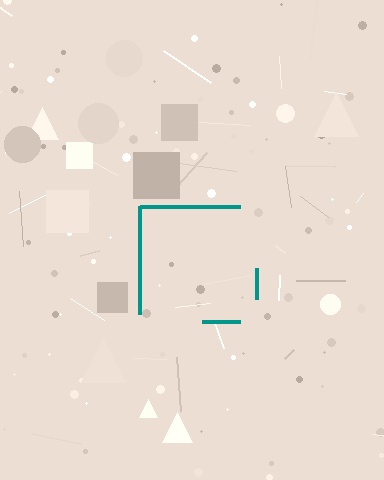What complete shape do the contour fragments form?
The contour fragments form a square.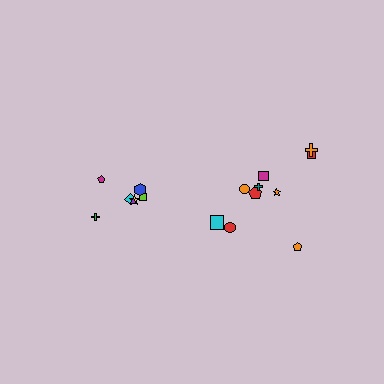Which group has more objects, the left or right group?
The right group.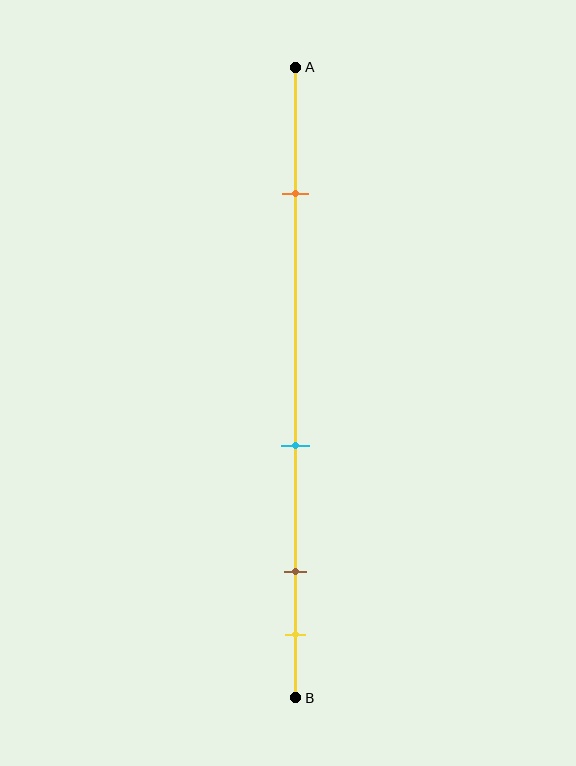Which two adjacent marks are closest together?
The brown and yellow marks are the closest adjacent pair.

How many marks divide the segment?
There are 4 marks dividing the segment.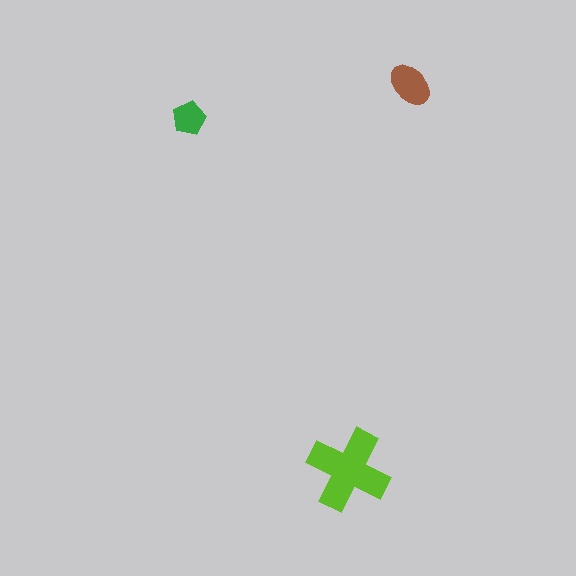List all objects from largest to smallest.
The lime cross, the brown ellipse, the green pentagon.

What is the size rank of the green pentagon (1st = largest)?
3rd.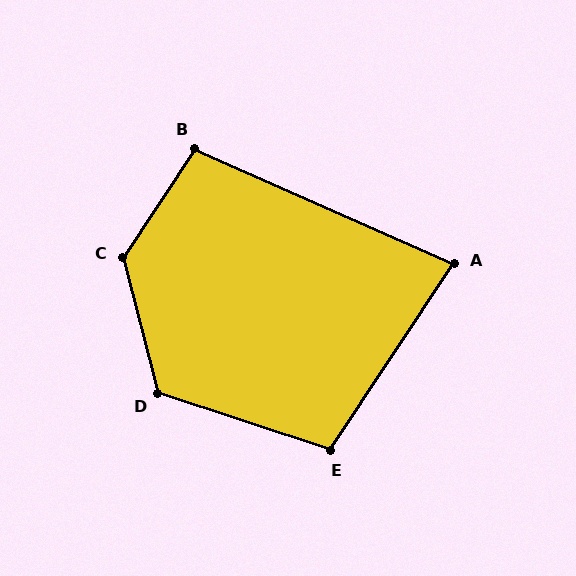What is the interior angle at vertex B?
Approximately 99 degrees (obtuse).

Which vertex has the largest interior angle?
C, at approximately 133 degrees.